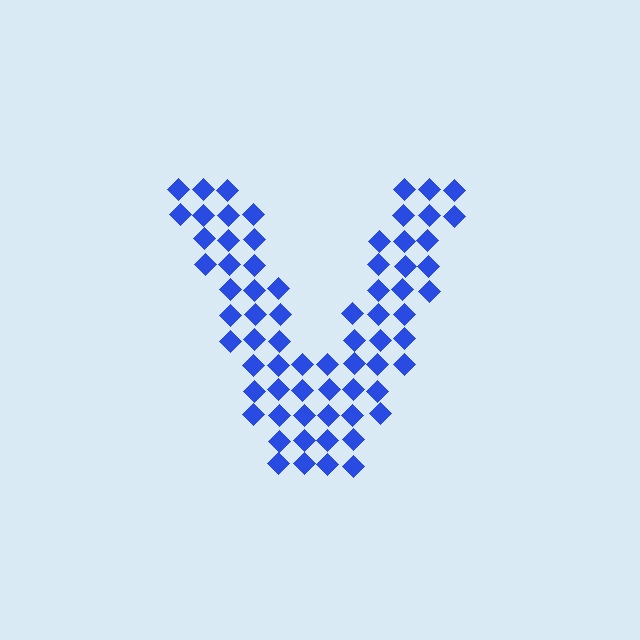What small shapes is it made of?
It is made of small diamonds.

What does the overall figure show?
The overall figure shows the letter V.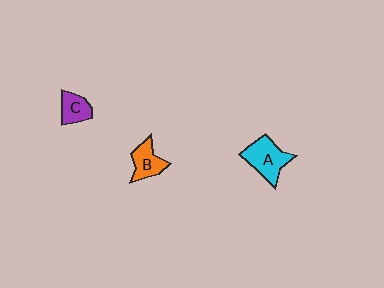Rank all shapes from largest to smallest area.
From largest to smallest: A (cyan), B (orange), C (purple).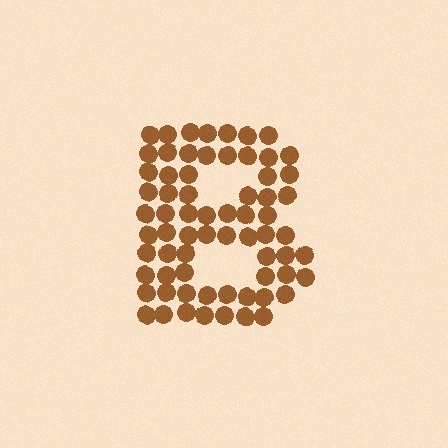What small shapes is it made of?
It is made of small circles.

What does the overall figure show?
The overall figure shows the letter B.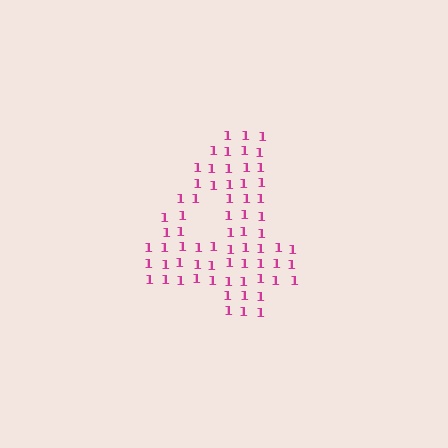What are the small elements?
The small elements are digit 1's.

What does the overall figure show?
The overall figure shows the digit 4.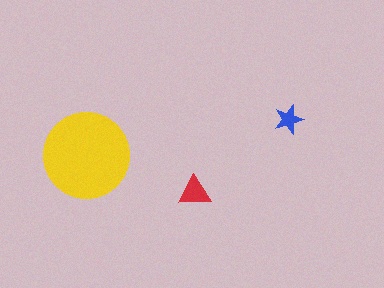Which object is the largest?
The yellow circle.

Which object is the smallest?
The blue star.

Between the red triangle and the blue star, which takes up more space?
The red triangle.